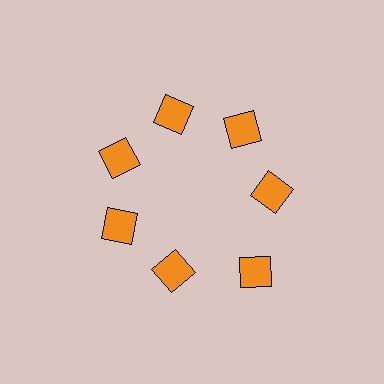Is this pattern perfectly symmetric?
No. The 7 orange squares are arranged in a ring, but one element near the 5 o'clock position is pushed outward from the center, breaking the 7-fold rotational symmetry.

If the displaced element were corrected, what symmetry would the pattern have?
It would have 7-fold rotational symmetry — the pattern would map onto itself every 51 degrees.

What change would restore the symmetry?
The symmetry would be restored by moving it inward, back onto the ring so that all 7 squares sit at equal angles and equal distance from the center.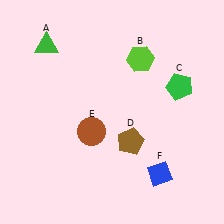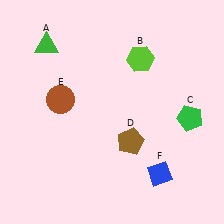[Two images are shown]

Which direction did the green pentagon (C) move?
The green pentagon (C) moved down.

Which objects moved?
The objects that moved are: the green pentagon (C), the brown circle (E).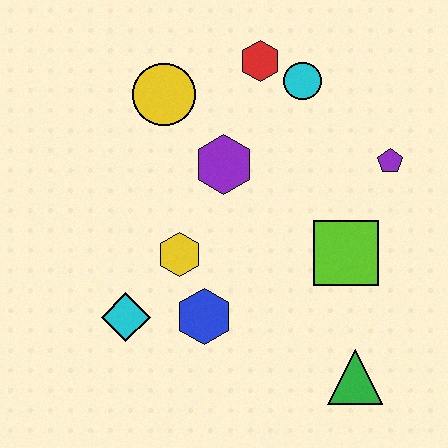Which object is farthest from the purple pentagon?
The cyan diamond is farthest from the purple pentagon.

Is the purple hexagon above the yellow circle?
No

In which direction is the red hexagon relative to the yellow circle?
The red hexagon is to the right of the yellow circle.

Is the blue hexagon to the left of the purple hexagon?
Yes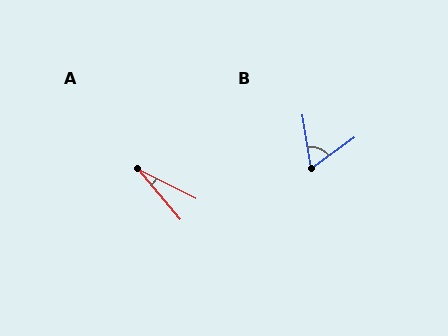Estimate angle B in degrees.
Approximately 63 degrees.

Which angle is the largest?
B, at approximately 63 degrees.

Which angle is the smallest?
A, at approximately 24 degrees.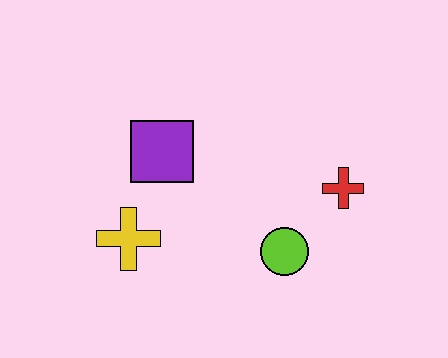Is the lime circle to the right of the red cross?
No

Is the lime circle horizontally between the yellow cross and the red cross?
Yes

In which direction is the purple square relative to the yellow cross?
The purple square is above the yellow cross.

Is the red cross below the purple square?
Yes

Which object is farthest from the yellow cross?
The red cross is farthest from the yellow cross.